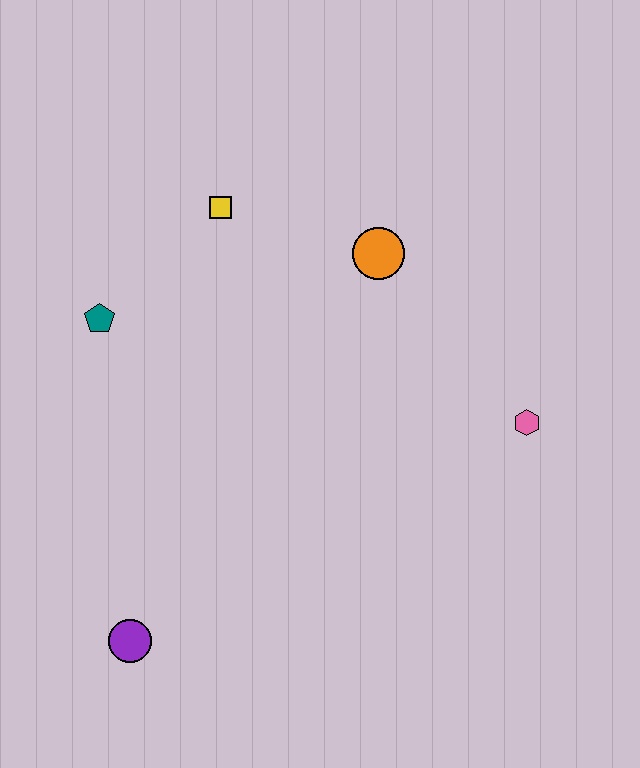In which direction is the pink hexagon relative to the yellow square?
The pink hexagon is to the right of the yellow square.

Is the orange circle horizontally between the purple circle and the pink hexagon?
Yes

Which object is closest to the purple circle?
The teal pentagon is closest to the purple circle.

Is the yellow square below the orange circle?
No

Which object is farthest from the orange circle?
The purple circle is farthest from the orange circle.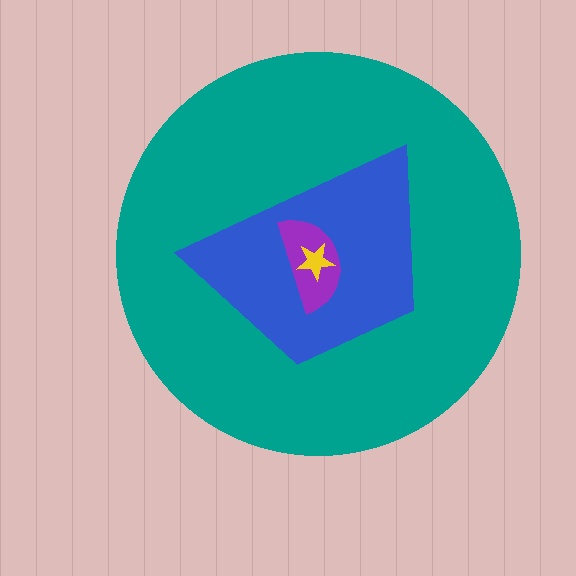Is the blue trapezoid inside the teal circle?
Yes.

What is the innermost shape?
The yellow star.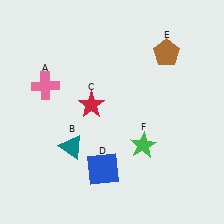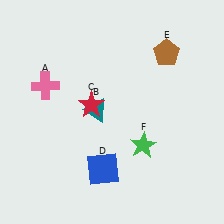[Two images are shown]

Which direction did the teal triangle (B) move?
The teal triangle (B) moved up.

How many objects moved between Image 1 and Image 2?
1 object moved between the two images.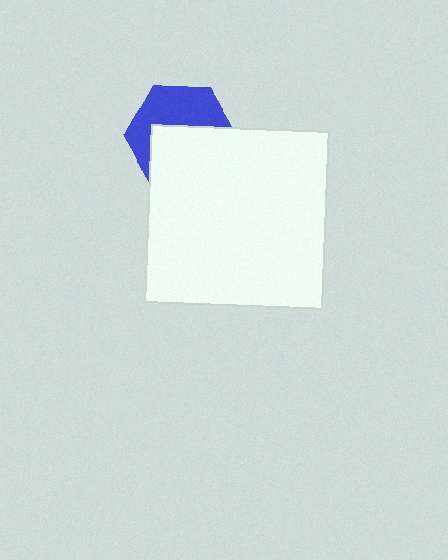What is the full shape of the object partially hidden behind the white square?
The partially hidden object is a blue hexagon.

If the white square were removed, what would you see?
You would see the complete blue hexagon.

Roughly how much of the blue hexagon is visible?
About half of it is visible (roughly 48%).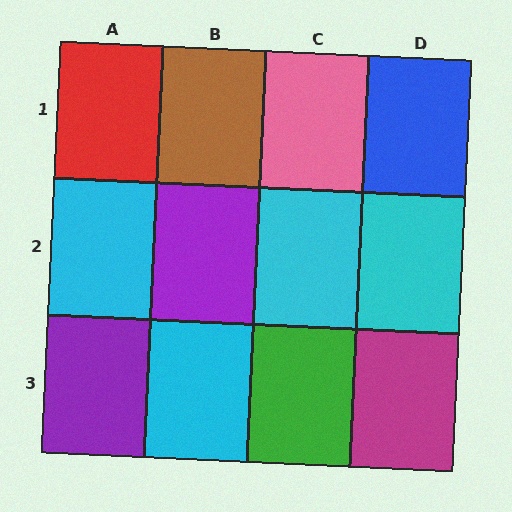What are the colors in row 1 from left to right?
Red, brown, pink, blue.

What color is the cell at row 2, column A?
Cyan.